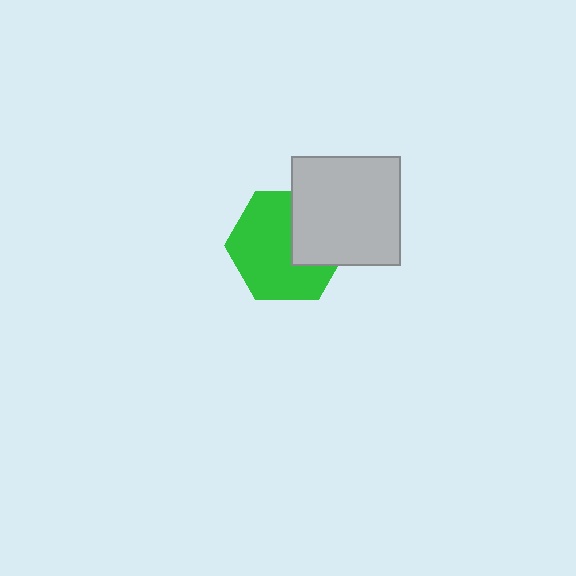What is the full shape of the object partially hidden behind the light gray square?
The partially hidden object is a green hexagon.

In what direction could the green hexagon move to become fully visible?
The green hexagon could move left. That would shift it out from behind the light gray square entirely.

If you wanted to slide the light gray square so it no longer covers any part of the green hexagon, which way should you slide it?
Slide it right — that is the most direct way to separate the two shapes.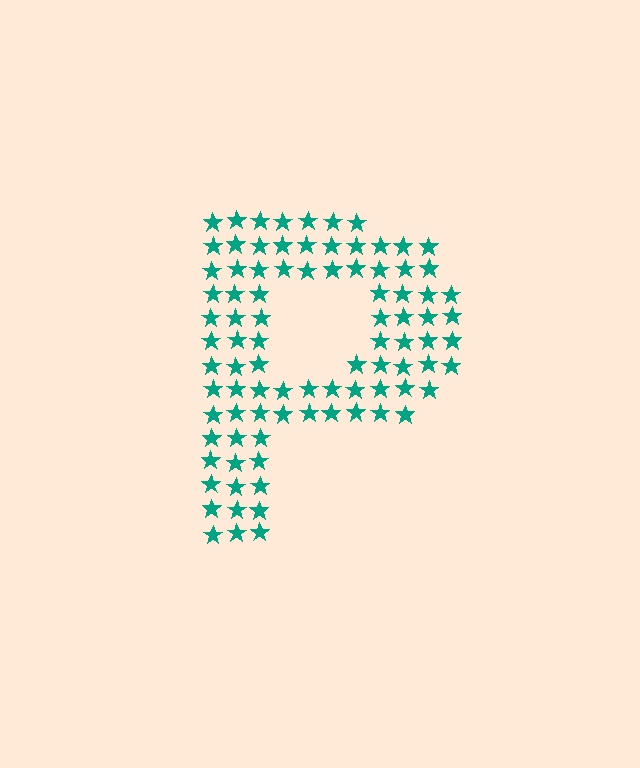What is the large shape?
The large shape is the letter P.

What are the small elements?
The small elements are stars.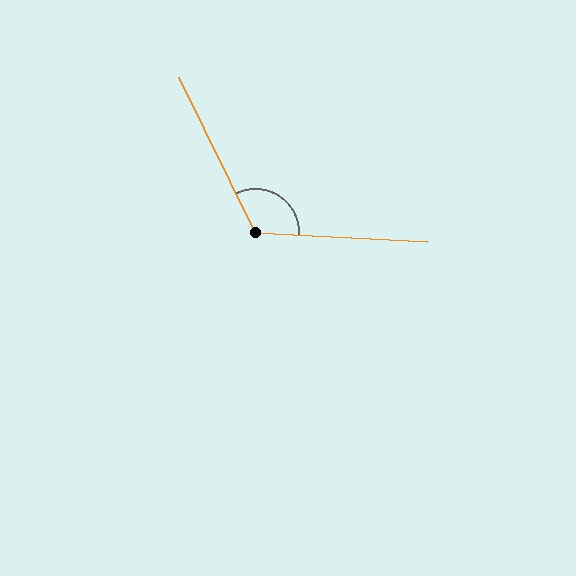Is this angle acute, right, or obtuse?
It is obtuse.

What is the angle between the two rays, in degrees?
Approximately 119 degrees.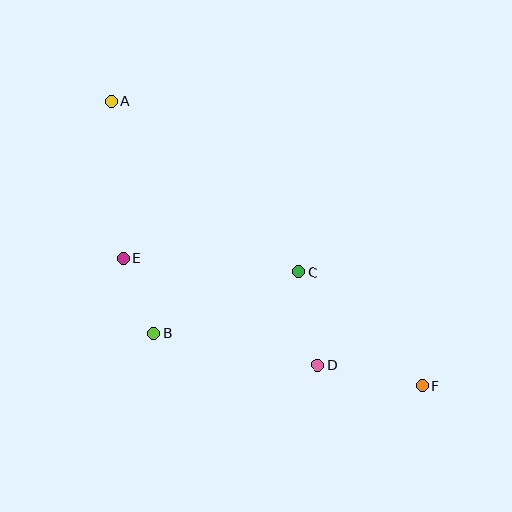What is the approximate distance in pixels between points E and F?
The distance between E and F is approximately 326 pixels.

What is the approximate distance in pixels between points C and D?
The distance between C and D is approximately 95 pixels.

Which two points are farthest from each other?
Points A and F are farthest from each other.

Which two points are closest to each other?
Points B and E are closest to each other.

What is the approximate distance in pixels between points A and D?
The distance between A and D is approximately 335 pixels.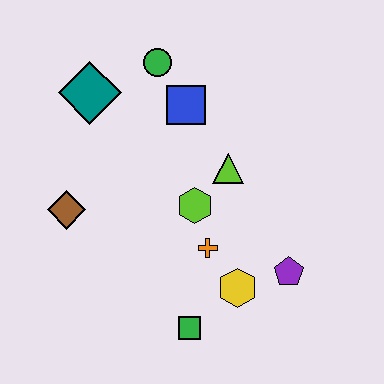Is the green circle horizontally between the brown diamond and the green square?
Yes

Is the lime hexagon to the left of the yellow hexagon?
Yes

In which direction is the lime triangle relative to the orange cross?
The lime triangle is above the orange cross.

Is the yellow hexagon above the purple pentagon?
No